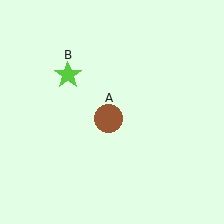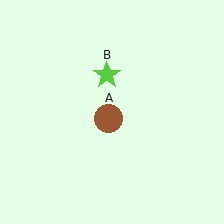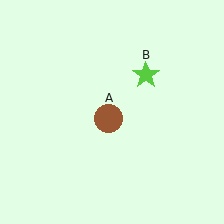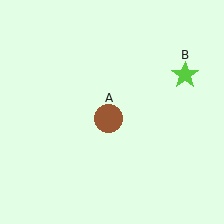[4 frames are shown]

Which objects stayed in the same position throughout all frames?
Brown circle (object A) remained stationary.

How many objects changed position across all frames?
1 object changed position: lime star (object B).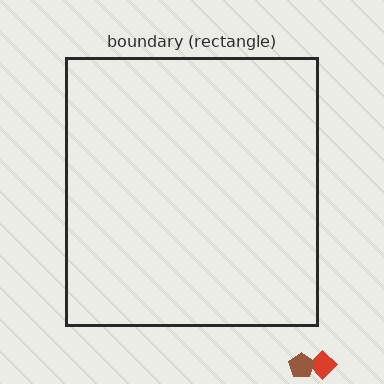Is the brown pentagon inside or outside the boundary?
Outside.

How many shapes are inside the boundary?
0 inside, 2 outside.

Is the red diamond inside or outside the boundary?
Outside.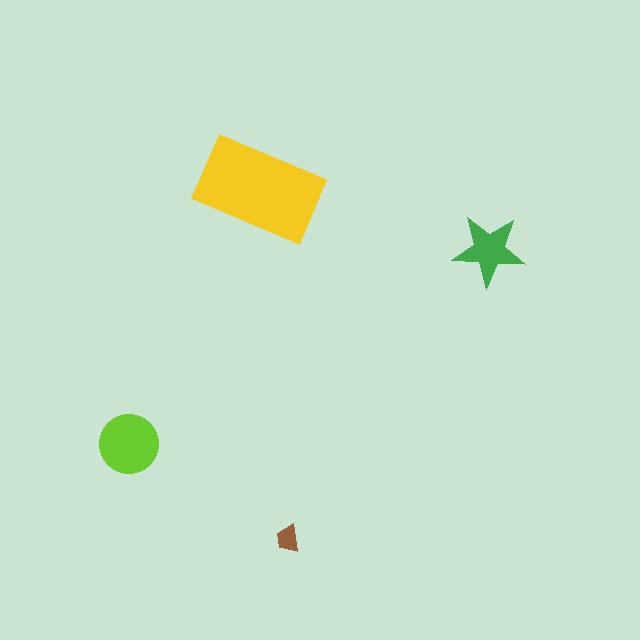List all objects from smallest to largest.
The brown trapezoid, the green star, the lime circle, the yellow rectangle.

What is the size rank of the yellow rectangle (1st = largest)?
1st.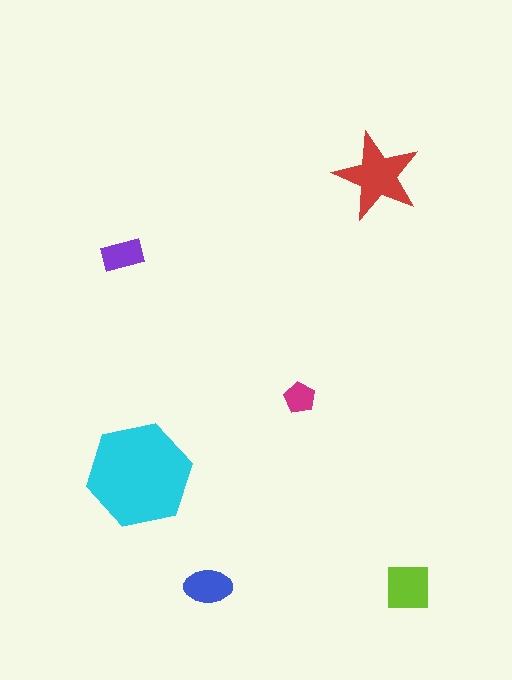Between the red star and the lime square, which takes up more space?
The red star.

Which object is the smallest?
The magenta pentagon.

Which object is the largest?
The cyan hexagon.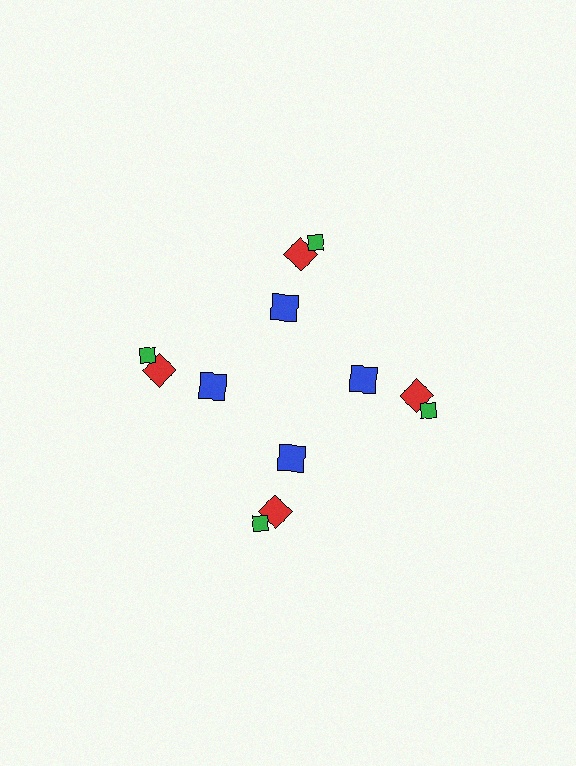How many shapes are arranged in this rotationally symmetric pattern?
There are 12 shapes, arranged in 4 groups of 3.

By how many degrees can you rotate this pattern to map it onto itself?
The pattern maps onto itself every 90 degrees of rotation.